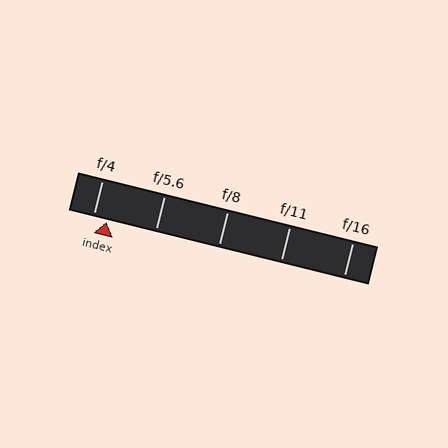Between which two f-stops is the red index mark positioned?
The index mark is between f/4 and f/5.6.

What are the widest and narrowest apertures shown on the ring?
The widest aperture shown is f/4 and the narrowest is f/16.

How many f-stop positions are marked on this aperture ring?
There are 5 f-stop positions marked.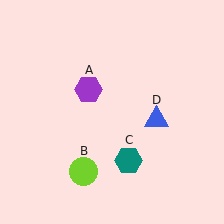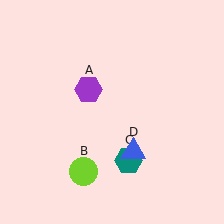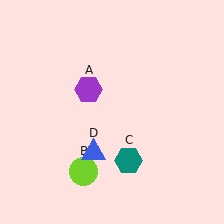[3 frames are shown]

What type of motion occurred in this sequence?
The blue triangle (object D) rotated clockwise around the center of the scene.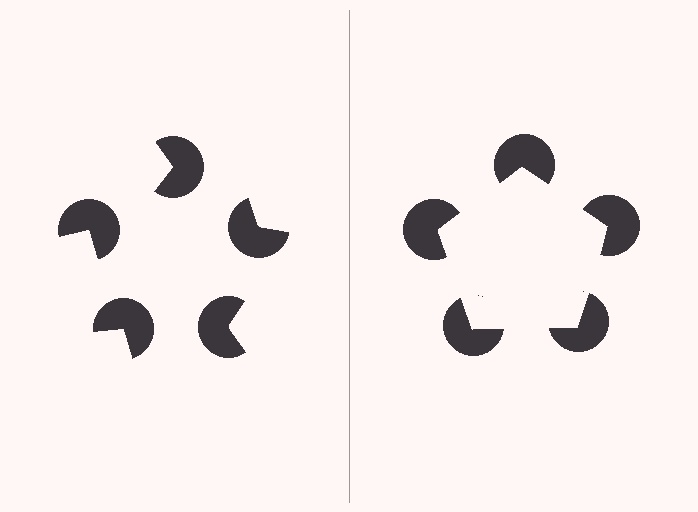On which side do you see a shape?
An illusory pentagon appears on the right side. On the left side the wedge cuts are rotated, so no coherent shape forms.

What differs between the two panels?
The pac-man discs are positioned identically on both sides; only the wedge orientations differ. On the right they align to a pentagon; on the left they are misaligned.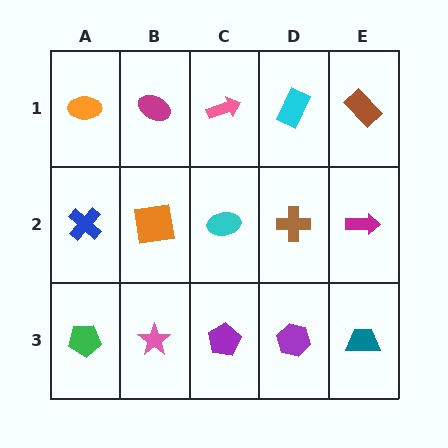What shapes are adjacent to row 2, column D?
A cyan rectangle (row 1, column D), a purple hexagon (row 3, column D), a cyan ellipse (row 2, column C), a magenta arrow (row 2, column E).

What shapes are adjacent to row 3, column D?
A brown cross (row 2, column D), a purple pentagon (row 3, column C), a teal trapezoid (row 3, column E).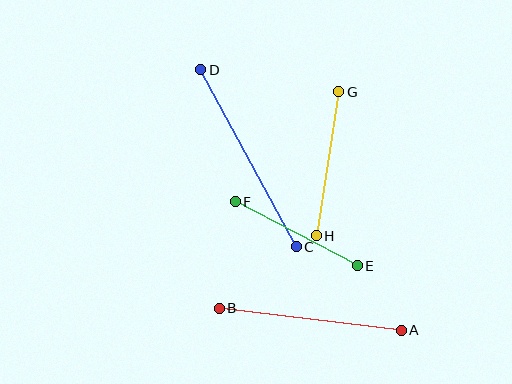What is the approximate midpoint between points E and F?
The midpoint is at approximately (296, 234) pixels.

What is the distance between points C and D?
The distance is approximately 201 pixels.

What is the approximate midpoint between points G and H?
The midpoint is at approximately (328, 164) pixels.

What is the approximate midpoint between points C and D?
The midpoint is at approximately (249, 158) pixels.